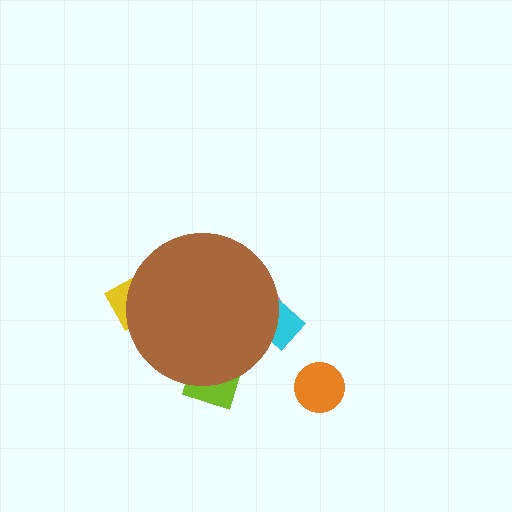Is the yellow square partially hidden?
Yes, the yellow square is partially hidden behind the brown circle.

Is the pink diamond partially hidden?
Yes, the pink diamond is partially hidden behind the brown circle.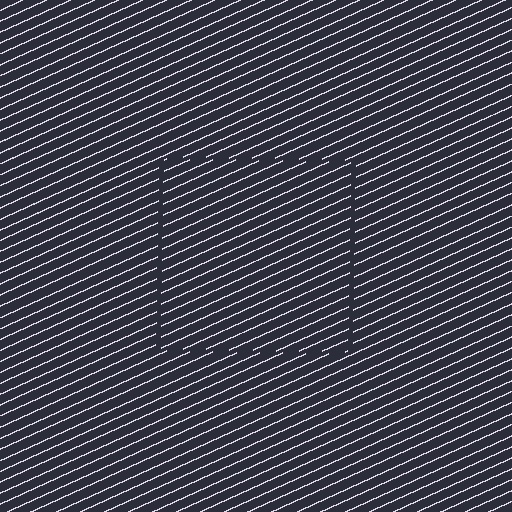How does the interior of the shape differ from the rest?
The interior of the shape contains the same grating, shifted by half a period — the contour is defined by the phase discontinuity where line-ends from the inner and outer gratings abut.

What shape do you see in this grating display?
An illusory square. The interior of the shape contains the same grating, shifted by half a period — the contour is defined by the phase discontinuity where line-ends from the inner and outer gratings abut.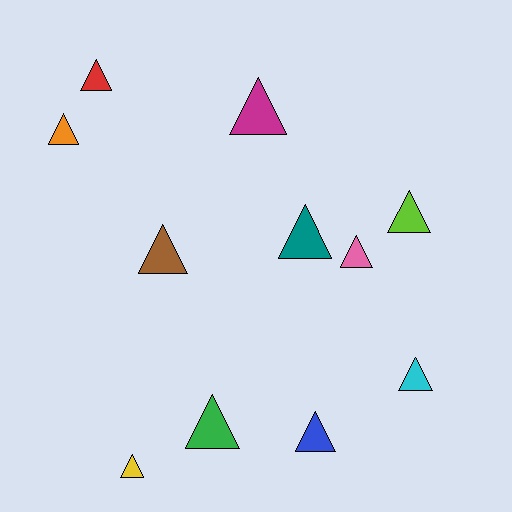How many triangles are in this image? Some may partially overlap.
There are 11 triangles.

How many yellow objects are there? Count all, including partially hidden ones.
There is 1 yellow object.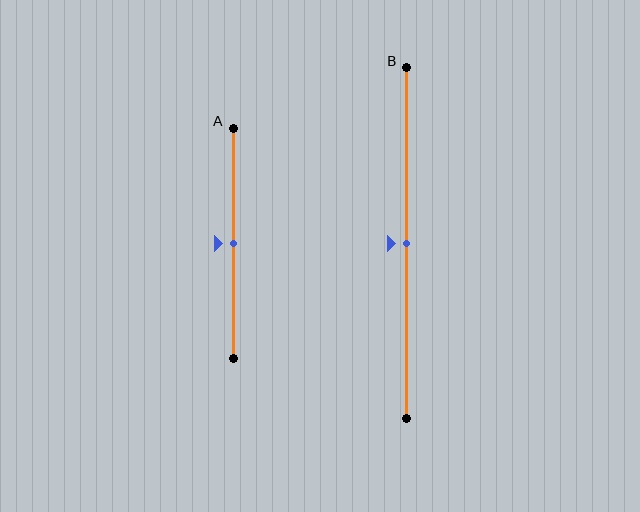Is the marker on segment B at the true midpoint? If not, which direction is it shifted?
Yes, the marker on segment B is at the true midpoint.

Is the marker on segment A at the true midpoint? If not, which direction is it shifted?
Yes, the marker on segment A is at the true midpoint.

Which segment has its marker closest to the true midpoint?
Segment A has its marker closest to the true midpoint.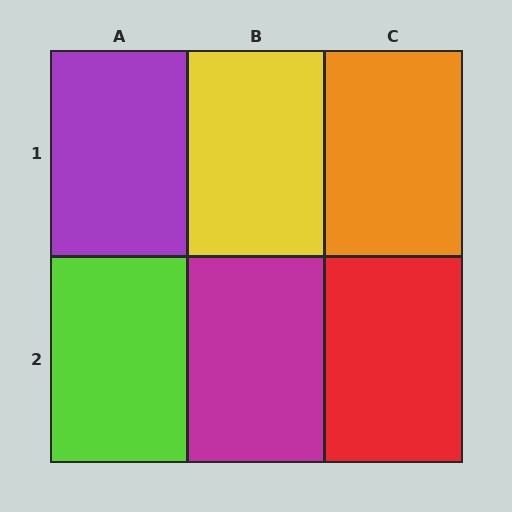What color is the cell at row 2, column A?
Lime.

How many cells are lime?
1 cell is lime.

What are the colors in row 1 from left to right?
Purple, yellow, orange.